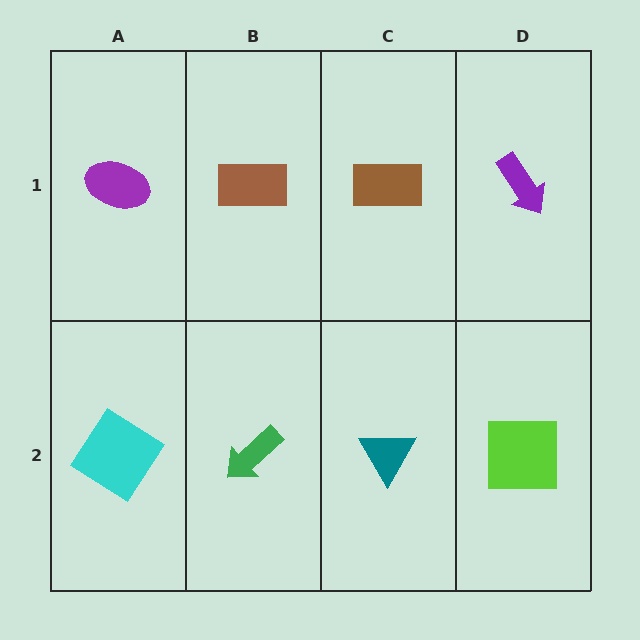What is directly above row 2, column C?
A brown rectangle.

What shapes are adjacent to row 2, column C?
A brown rectangle (row 1, column C), a green arrow (row 2, column B), a lime square (row 2, column D).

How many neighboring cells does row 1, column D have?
2.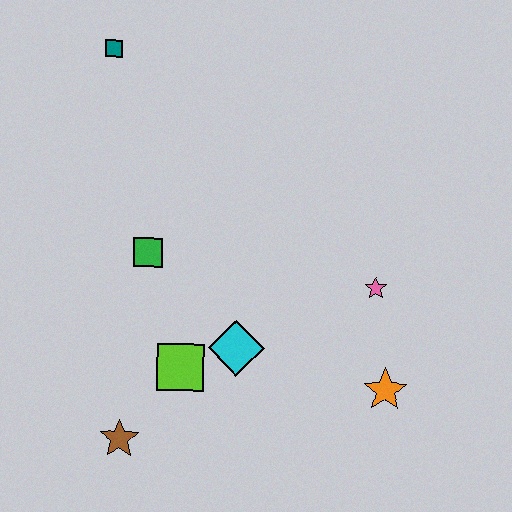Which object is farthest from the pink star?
The teal square is farthest from the pink star.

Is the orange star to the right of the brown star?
Yes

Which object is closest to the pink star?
The orange star is closest to the pink star.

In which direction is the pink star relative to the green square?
The pink star is to the right of the green square.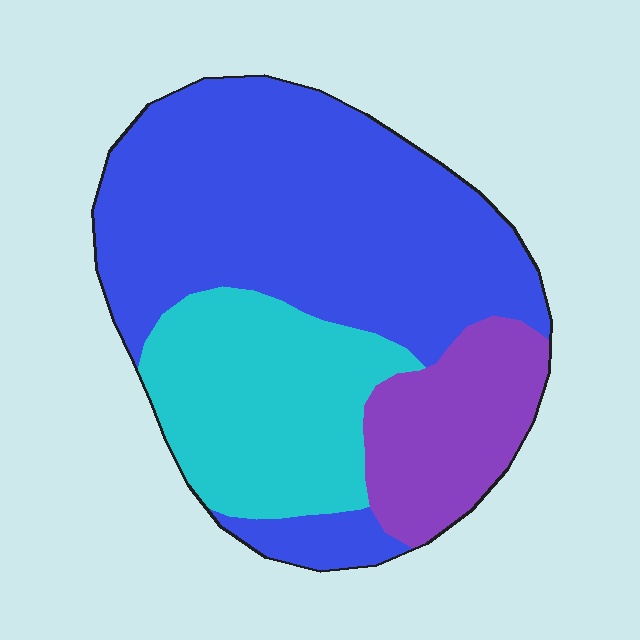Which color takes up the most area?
Blue, at roughly 55%.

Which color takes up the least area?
Purple, at roughly 15%.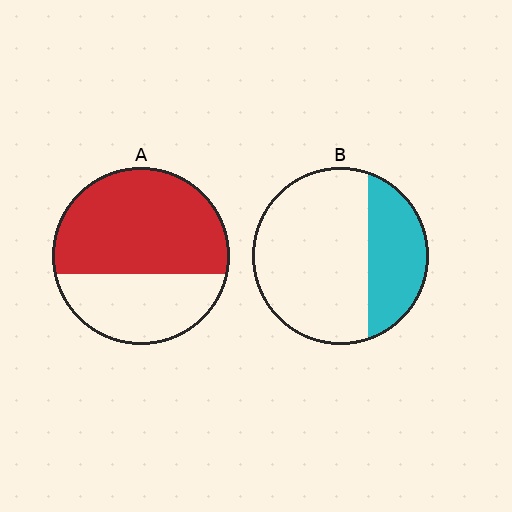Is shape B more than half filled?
No.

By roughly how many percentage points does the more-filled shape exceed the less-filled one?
By roughly 30 percentage points (A over B).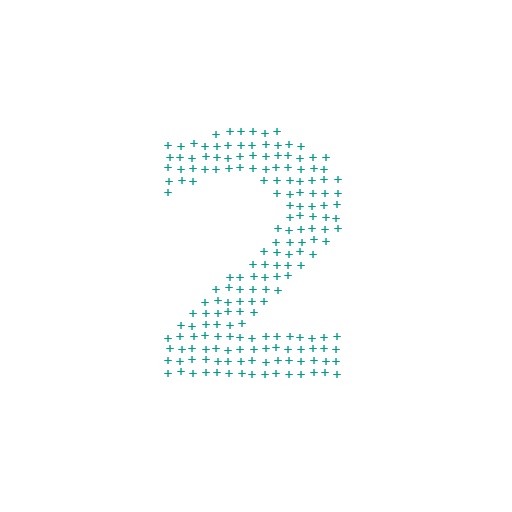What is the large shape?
The large shape is the digit 2.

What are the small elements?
The small elements are plus signs.